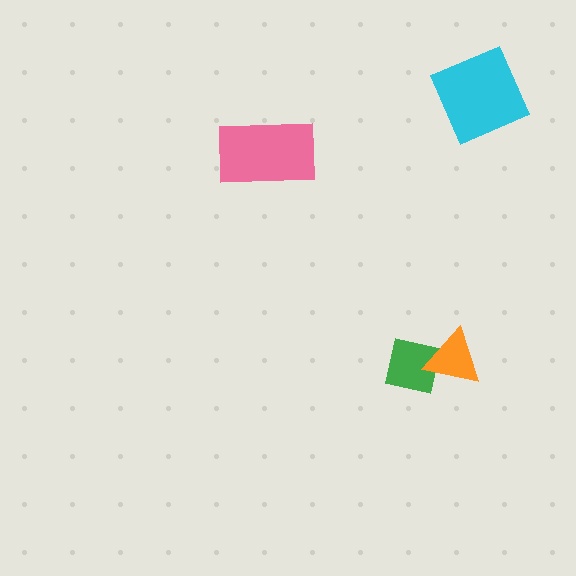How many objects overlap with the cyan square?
0 objects overlap with the cyan square.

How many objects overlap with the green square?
1 object overlaps with the green square.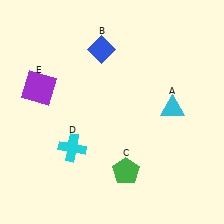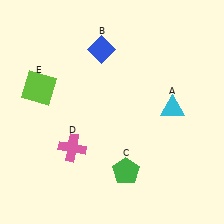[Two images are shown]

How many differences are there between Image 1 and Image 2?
There are 2 differences between the two images.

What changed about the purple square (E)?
In Image 1, E is purple. In Image 2, it changed to lime.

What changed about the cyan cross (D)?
In Image 1, D is cyan. In Image 2, it changed to pink.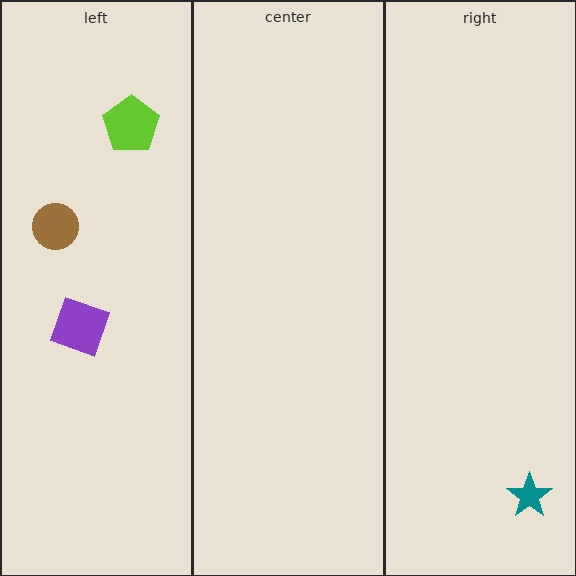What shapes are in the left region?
The purple diamond, the lime pentagon, the brown circle.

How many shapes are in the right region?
1.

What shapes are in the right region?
The teal star.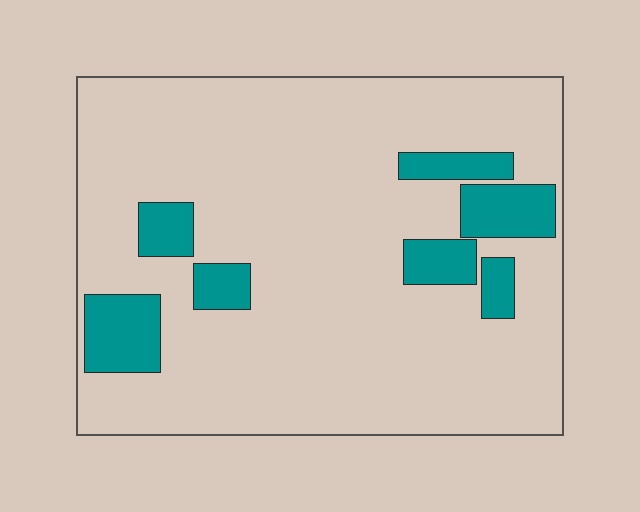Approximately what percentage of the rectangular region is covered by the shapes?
Approximately 15%.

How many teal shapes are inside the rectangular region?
7.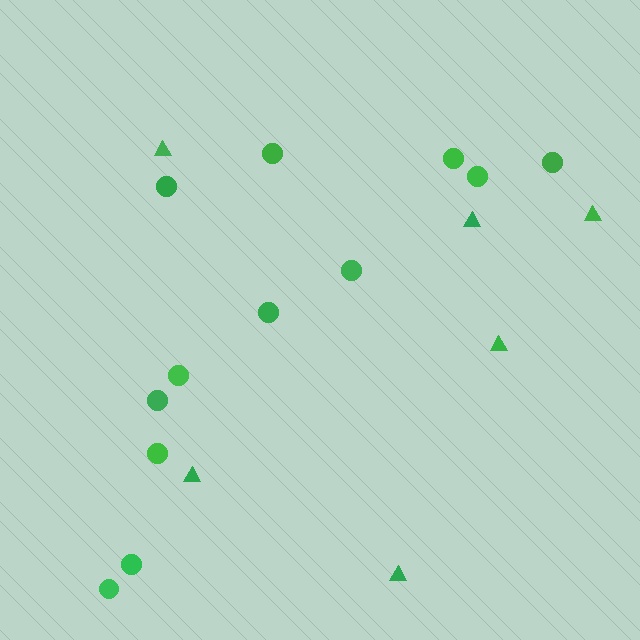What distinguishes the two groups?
There are 2 groups: one group of circles (12) and one group of triangles (6).